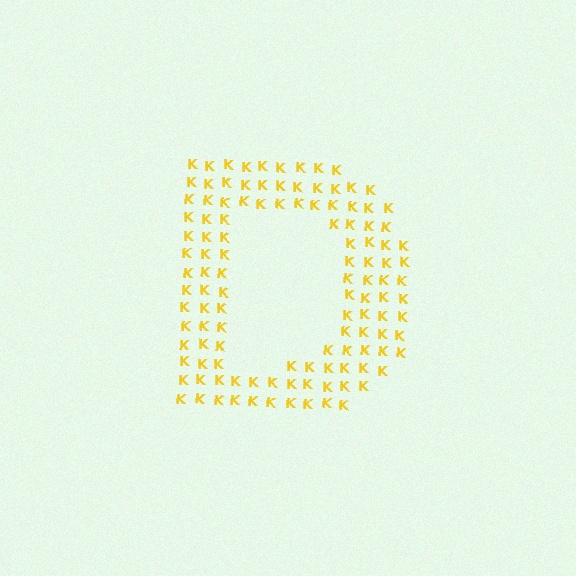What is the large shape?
The large shape is the letter D.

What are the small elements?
The small elements are letter K's.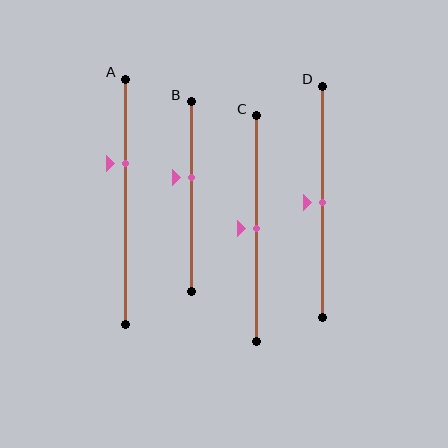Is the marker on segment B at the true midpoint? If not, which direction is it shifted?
No, the marker on segment B is shifted upward by about 10% of the segment length.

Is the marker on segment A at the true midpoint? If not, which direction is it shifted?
No, the marker on segment A is shifted upward by about 15% of the segment length.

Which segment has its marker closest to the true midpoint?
Segment C has its marker closest to the true midpoint.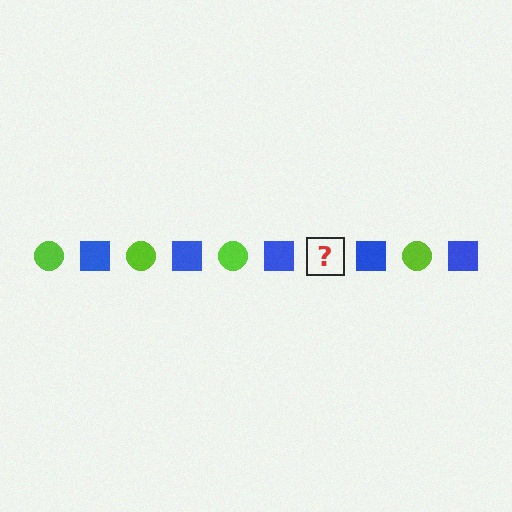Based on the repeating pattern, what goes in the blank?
The blank should be a lime circle.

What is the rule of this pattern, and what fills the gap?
The rule is that the pattern alternates between lime circle and blue square. The gap should be filled with a lime circle.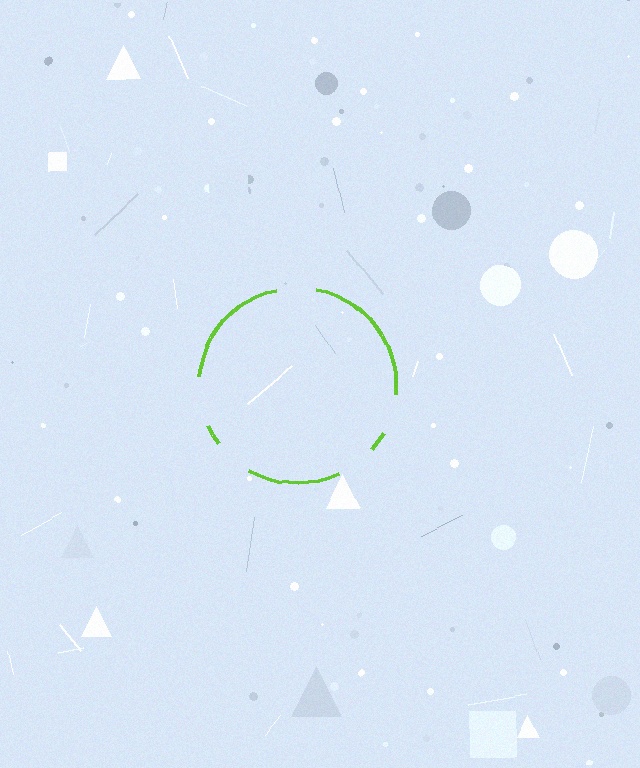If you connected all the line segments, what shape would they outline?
They would outline a circle.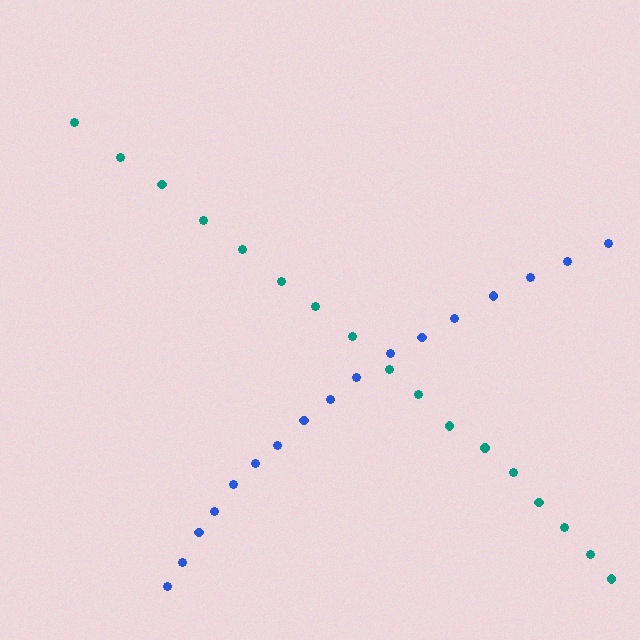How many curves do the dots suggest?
There are 2 distinct paths.